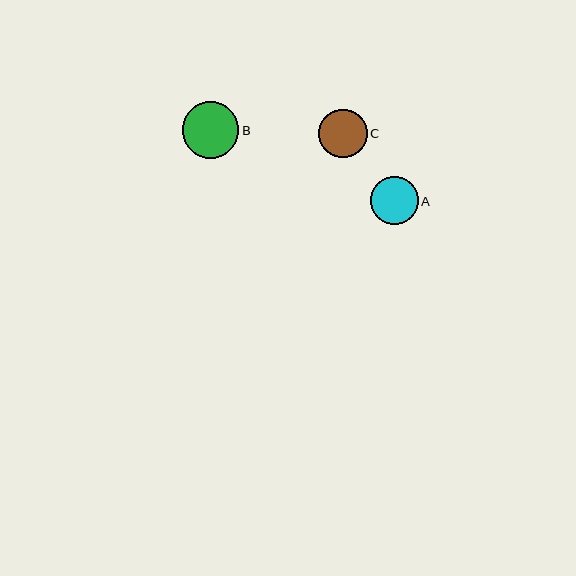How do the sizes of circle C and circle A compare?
Circle C and circle A are approximately the same size.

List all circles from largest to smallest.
From largest to smallest: B, C, A.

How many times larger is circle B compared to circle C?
Circle B is approximately 1.2 times the size of circle C.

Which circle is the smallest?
Circle A is the smallest with a size of approximately 48 pixels.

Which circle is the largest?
Circle B is the largest with a size of approximately 57 pixels.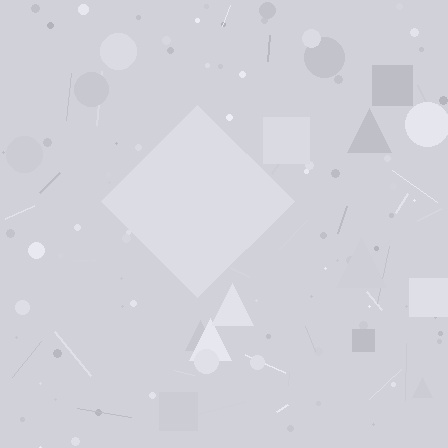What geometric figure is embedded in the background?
A diamond is embedded in the background.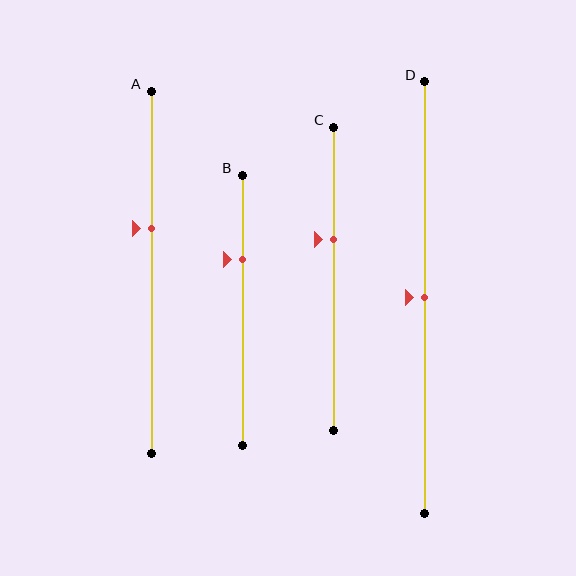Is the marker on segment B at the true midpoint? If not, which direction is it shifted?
No, the marker on segment B is shifted upward by about 19% of the segment length.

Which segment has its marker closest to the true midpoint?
Segment D has its marker closest to the true midpoint.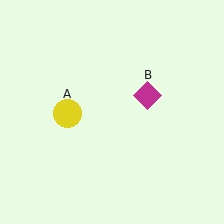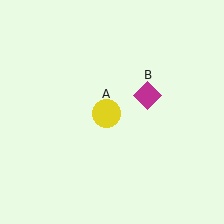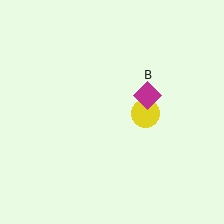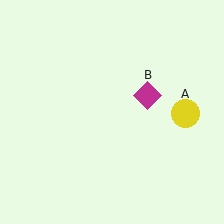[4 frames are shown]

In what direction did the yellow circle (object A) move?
The yellow circle (object A) moved right.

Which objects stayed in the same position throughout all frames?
Magenta diamond (object B) remained stationary.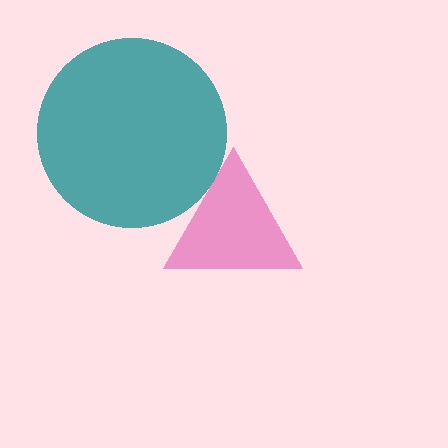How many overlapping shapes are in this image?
There are 2 overlapping shapes in the image.